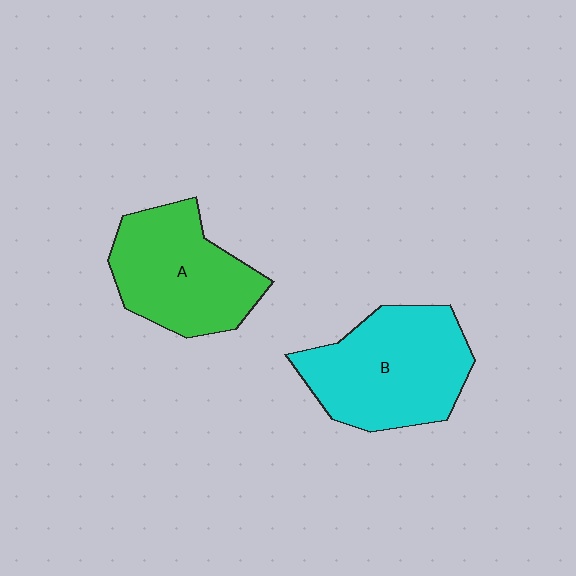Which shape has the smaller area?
Shape A (green).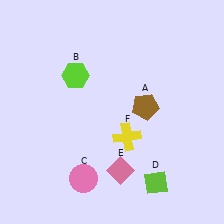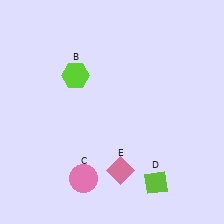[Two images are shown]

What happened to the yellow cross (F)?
The yellow cross (F) was removed in Image 2. It was in the bottom-right area of Image 1.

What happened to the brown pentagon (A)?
The brown pentagon (A) was removed in Image 2. It was in the top-right area of Image 1.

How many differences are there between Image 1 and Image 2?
There are 2 differences between the two images.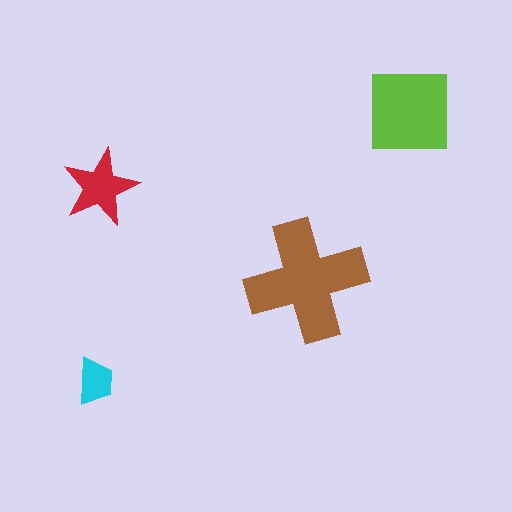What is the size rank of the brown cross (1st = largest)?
1st.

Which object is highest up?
The lime square is topmost.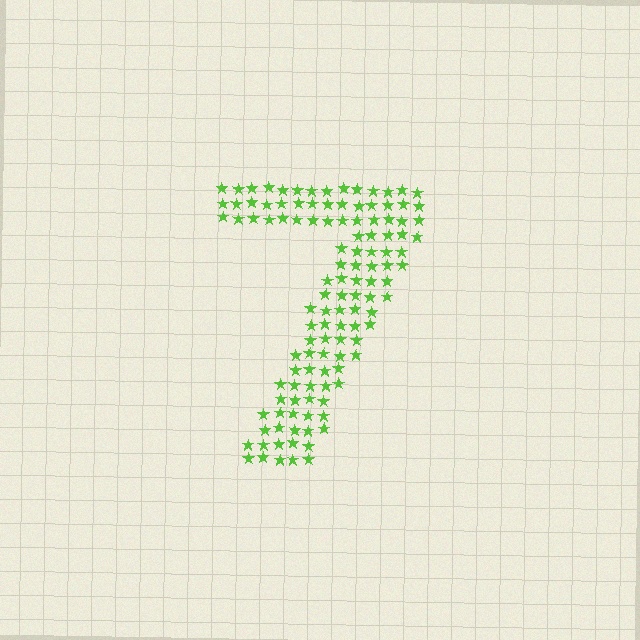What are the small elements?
The small elements are stars.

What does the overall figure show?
The overall figure shows the digit 7.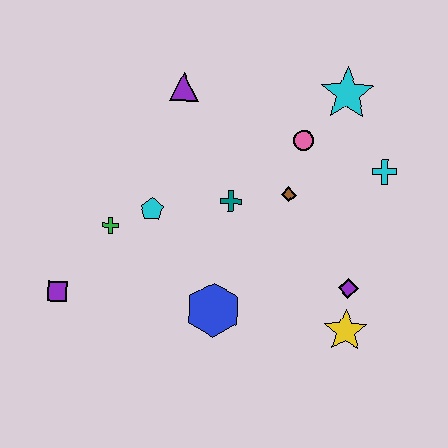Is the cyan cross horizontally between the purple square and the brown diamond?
No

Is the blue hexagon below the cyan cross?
Yes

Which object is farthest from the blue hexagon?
The cyan star is farthest from the blue hexagon.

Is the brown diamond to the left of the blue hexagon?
No